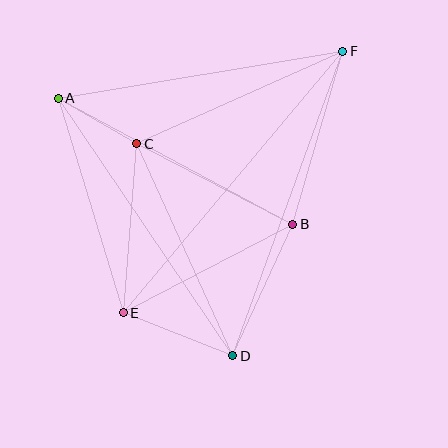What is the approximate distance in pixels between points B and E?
The distance between B and E is approximately 191 pixels.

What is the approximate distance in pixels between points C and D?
The distance between C and D is approximately 233 pixels.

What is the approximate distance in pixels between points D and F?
The distance between D and F is approximately 324 pixels.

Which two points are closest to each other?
Points A and C are closest to each other.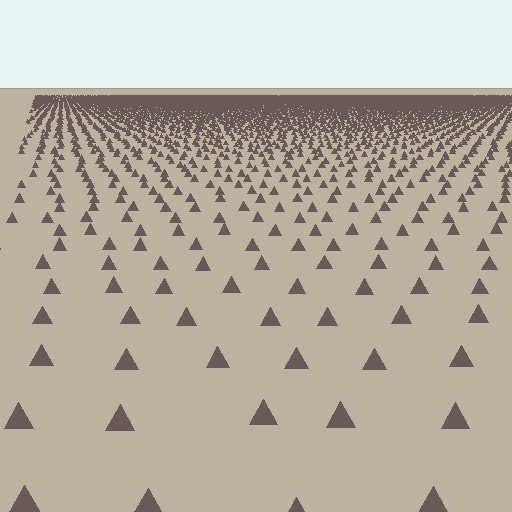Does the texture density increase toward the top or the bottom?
Density increases toward the top.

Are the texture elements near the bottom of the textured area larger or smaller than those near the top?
Larger. Near the bottom, elements are closer to the viewer and appear at a bigger on-screen size.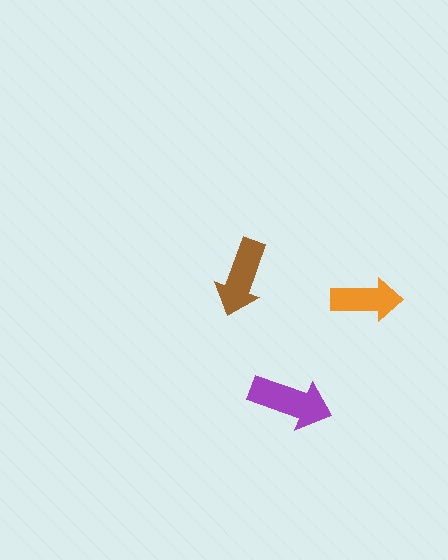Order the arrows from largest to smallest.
the purple one, the brown one, the orange one.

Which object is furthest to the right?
The orange arrow is rightmost.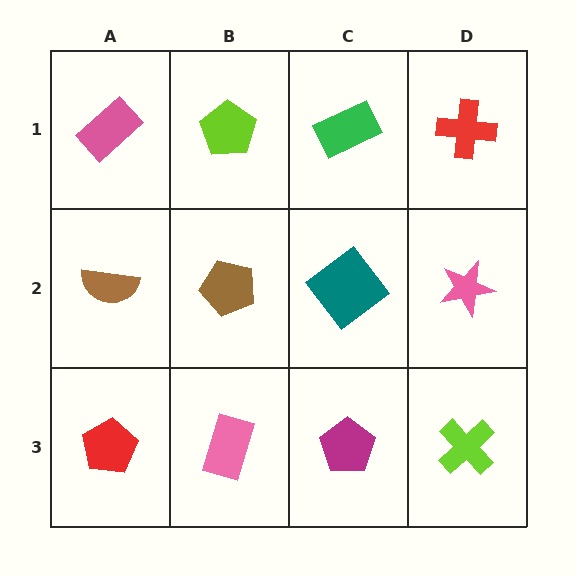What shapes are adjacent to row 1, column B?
A brown pentagon (row 2, column B), a pink rectangle (row 1, column A), a green rectangle (row 1, column C).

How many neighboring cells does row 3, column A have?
2.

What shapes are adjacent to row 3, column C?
A teal diamond (row 2, column C), a pink rectangle (row 3, column B), a lime cross (row 3, column D).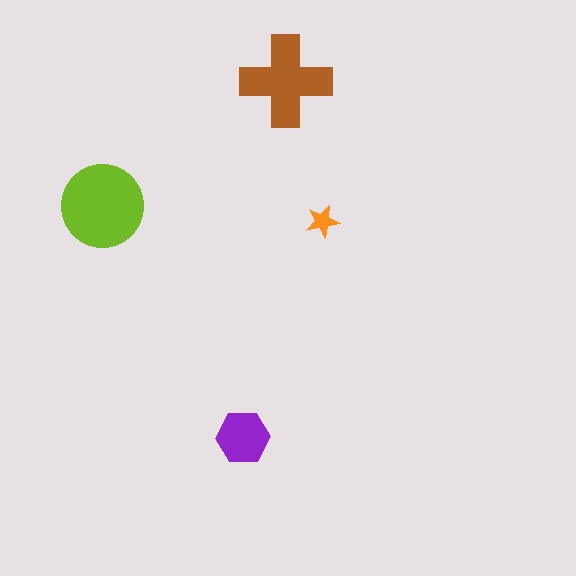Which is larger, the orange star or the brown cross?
The brown cross.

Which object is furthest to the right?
The orange star is rightmost.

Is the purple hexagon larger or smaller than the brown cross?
Smaller.